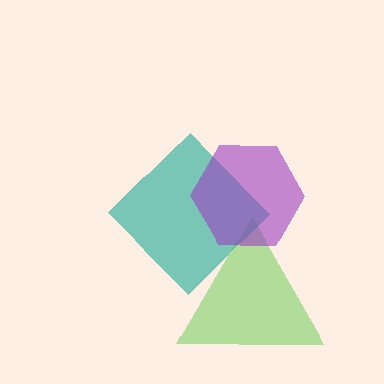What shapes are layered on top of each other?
The layered shapes are: a lime triangle, a teal diamond, a purple hexagon.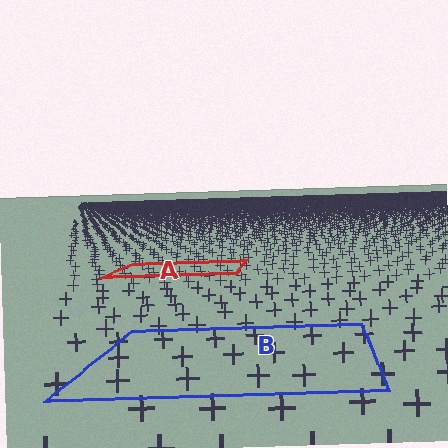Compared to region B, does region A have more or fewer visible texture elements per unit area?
Region A has more texture elements per unit area — they are packed more densely because it is farther away.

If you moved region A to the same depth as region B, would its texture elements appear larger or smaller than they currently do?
They would appear larger. At a closer depth, the same texture elements are projected at a bigger on-screen size.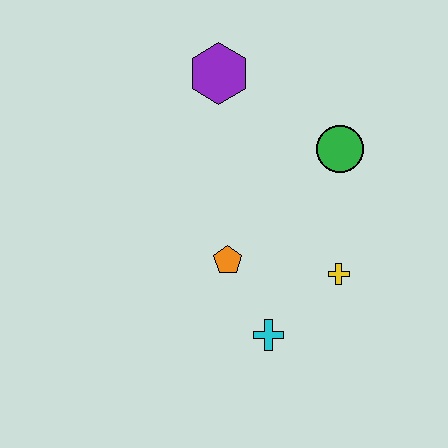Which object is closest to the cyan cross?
The orange pentagon is closest to the cyan cross.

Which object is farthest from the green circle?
The cyan cross is farthest from the green circle.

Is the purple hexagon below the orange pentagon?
No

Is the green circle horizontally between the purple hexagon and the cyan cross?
No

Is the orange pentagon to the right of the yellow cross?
No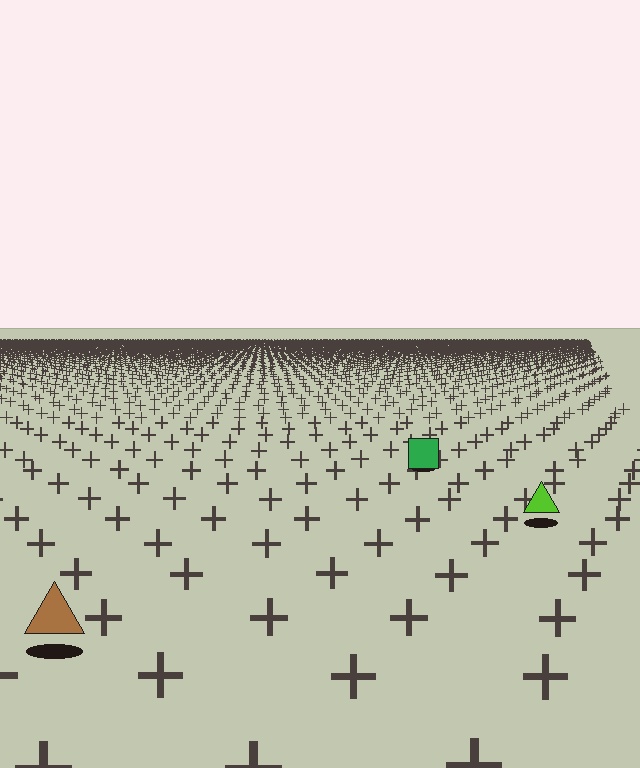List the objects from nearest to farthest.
From nearest to farthest: the brown triangle, the lime triangle, the green square.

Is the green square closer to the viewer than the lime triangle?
No. The lime triangle is closer — you can tell from the texture gradient: the ground texture is coarser near it.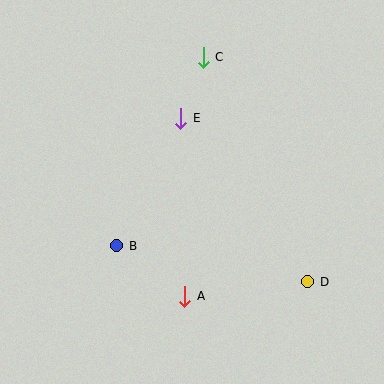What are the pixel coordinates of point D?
Point D is at (308, 282).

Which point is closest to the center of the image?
Point E at (181, 118) is closest to the center.